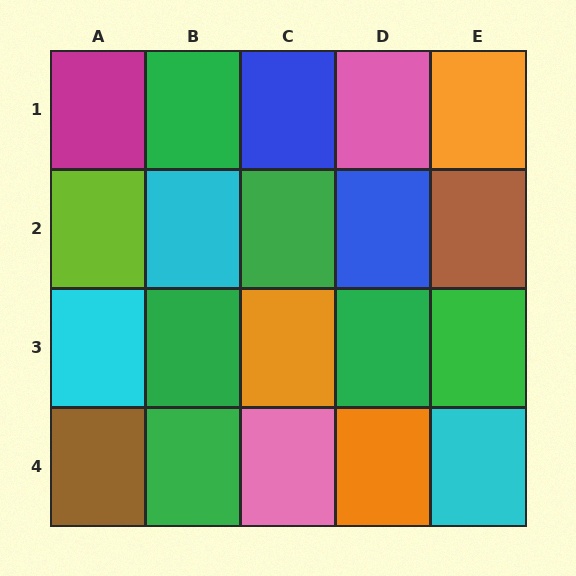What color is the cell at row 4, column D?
Orange.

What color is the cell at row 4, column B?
Green.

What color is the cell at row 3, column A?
Cyan.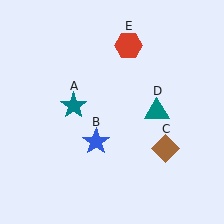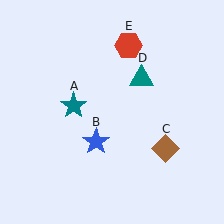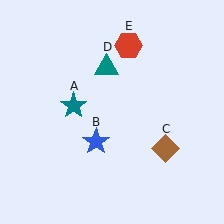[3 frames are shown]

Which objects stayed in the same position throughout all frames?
Teal star (object A) and blue star (object B) and brown diamond (object C) and red hexagon (object E) remained stationary.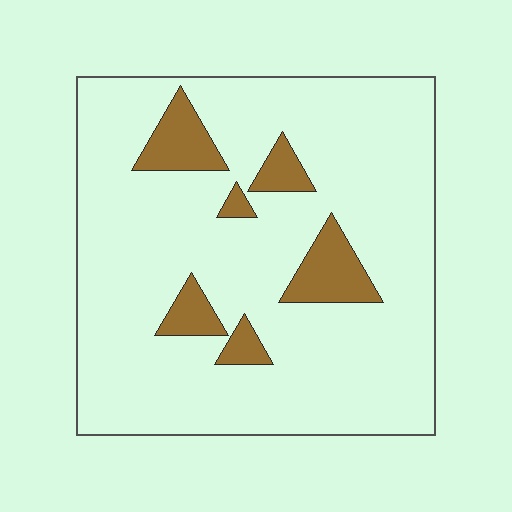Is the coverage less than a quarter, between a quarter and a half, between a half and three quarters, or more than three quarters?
Less than a quarter.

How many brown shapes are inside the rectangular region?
6.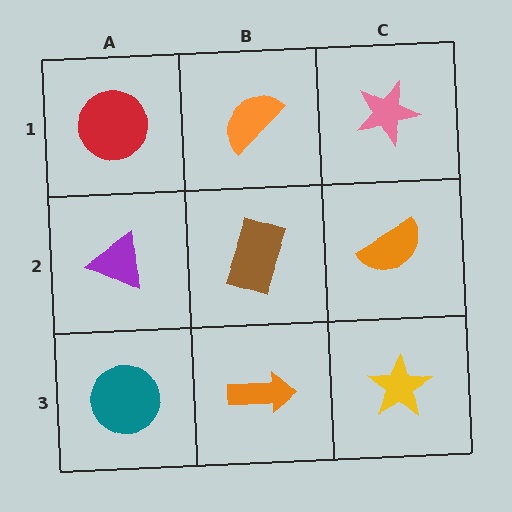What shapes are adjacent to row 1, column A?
A purple triangle (row 2, column A), an orange semicircle (row 1, column B).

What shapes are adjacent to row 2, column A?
A red circle (row 1, column A), a teal circle (row 3, column A), a brown rectangle (row 2, column B).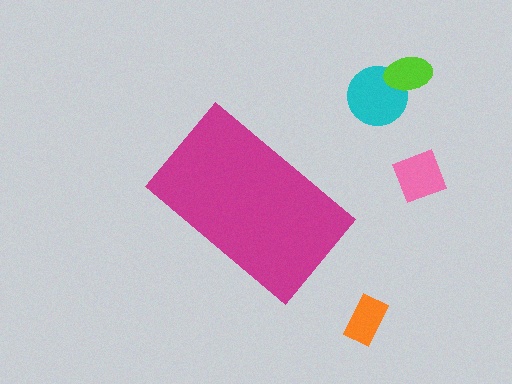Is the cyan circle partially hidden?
No, the cyan circle is fully visible.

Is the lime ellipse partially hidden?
No, the lime ellipse is fully visible.